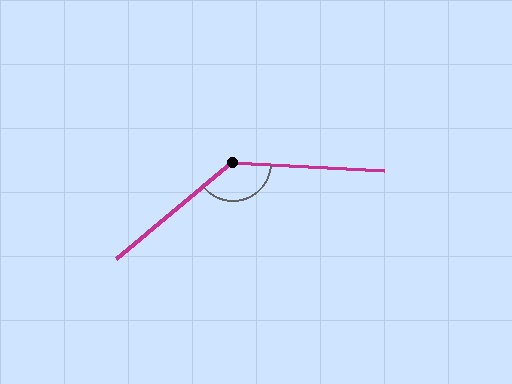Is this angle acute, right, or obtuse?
It is obtuse.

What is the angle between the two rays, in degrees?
Approximately 137 degrees.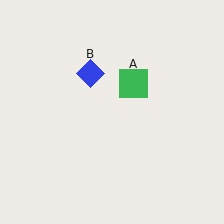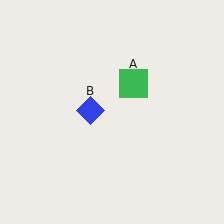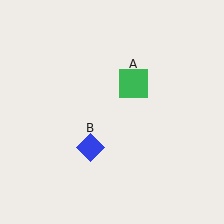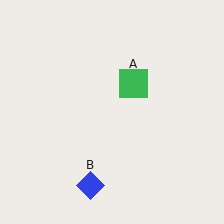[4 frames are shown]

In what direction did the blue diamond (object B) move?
The blue diamond (object B) moved down.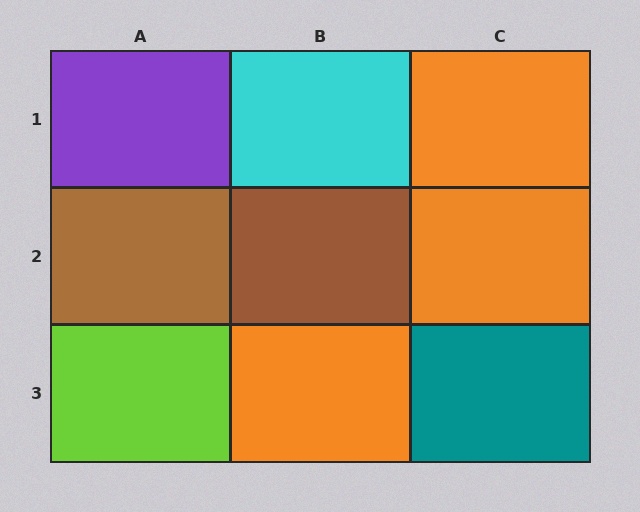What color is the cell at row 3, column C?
Teal.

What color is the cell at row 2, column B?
Brown.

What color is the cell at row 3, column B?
Orange.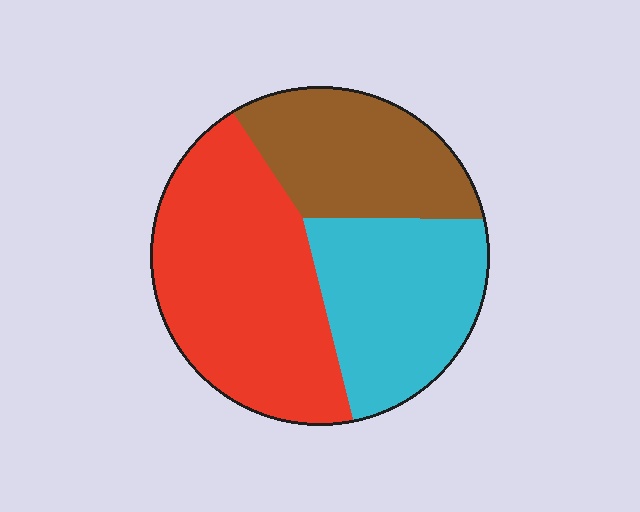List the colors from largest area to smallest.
From largest to smallest: red, cyan, brown.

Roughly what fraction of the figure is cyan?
Cyan takes up between a quarter and a half of the figure.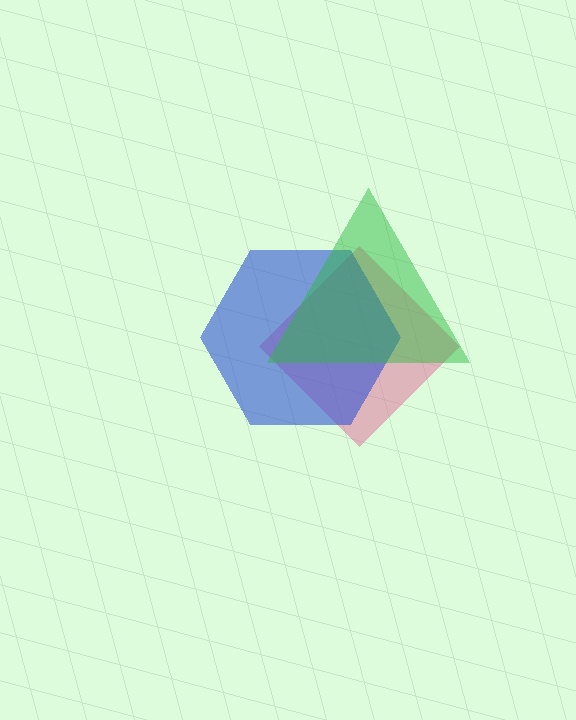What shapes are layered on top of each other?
The layered shapes are: a pink diamond, a blue hexagon, a green triangle.